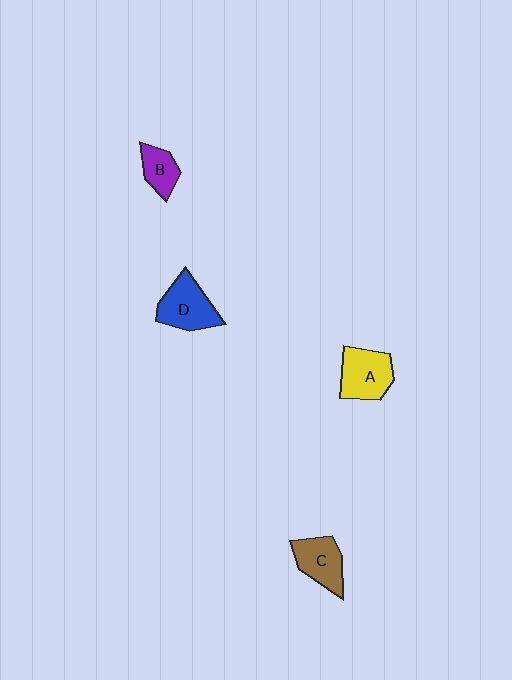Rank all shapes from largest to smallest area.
From largest to smallest: D (blue), A (yellow), C (brown), B (purple).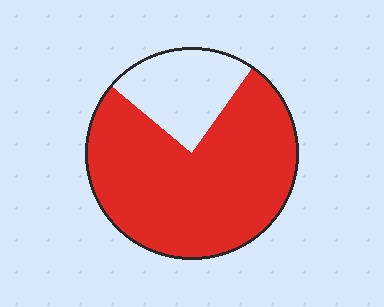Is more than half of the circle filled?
Yes.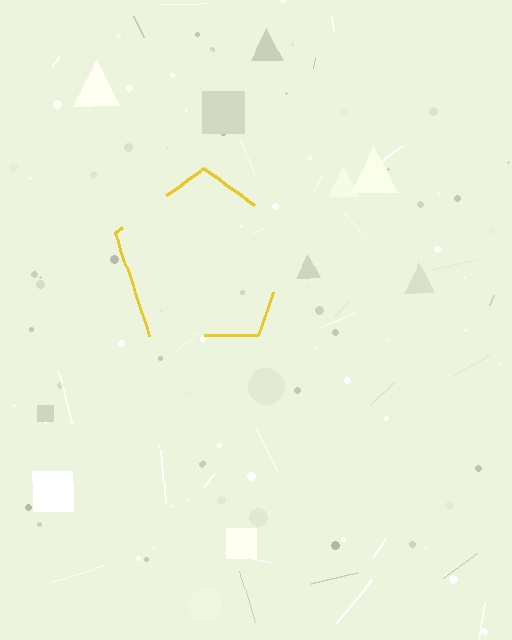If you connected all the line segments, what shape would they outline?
They would outline a pentagon.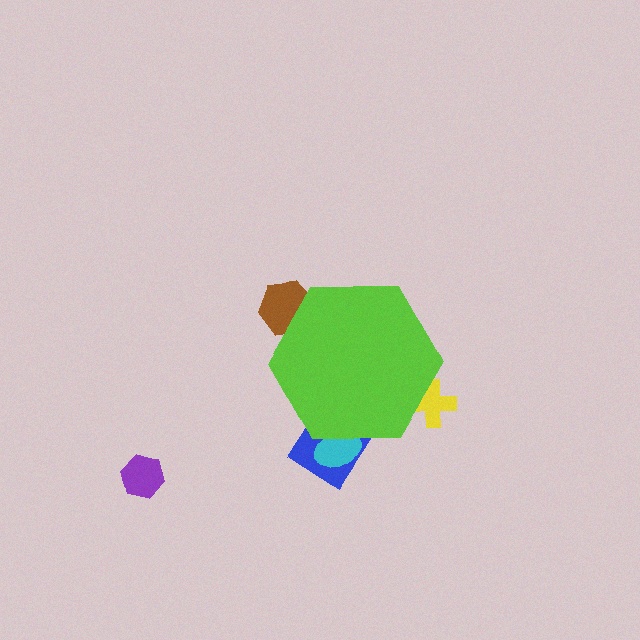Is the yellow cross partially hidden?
Yes, the yellow cross is partially hidden behind the lime hexagon.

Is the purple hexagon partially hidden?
No, the purple hexagon is fully visible.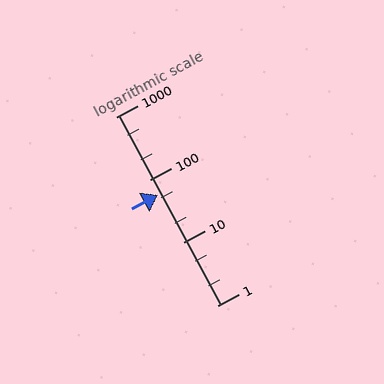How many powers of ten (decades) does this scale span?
The scale spans 3 decades, from 1 to 1000.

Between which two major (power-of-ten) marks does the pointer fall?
The pointer is between 10 and 100.